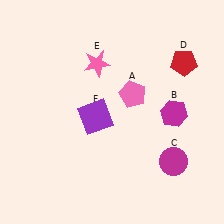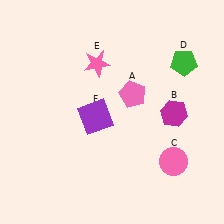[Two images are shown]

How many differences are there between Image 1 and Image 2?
There are 2 differences between the two images.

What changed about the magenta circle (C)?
In Image 1, C is magenta. In Image 2, it changed to pink.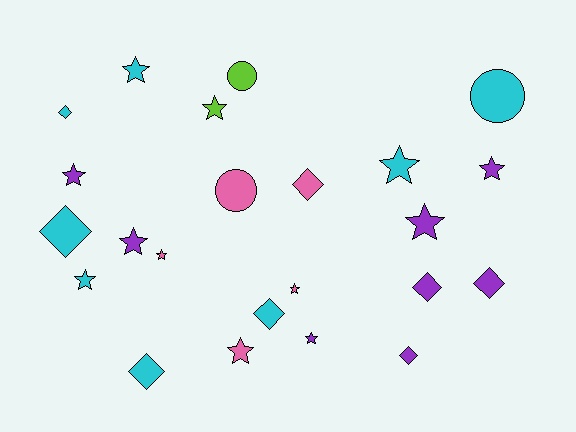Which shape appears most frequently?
Star, with 12 objects.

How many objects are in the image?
There are 23 objects.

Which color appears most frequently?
Purple, with 8 objects.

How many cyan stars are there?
There are 3 cyan stars.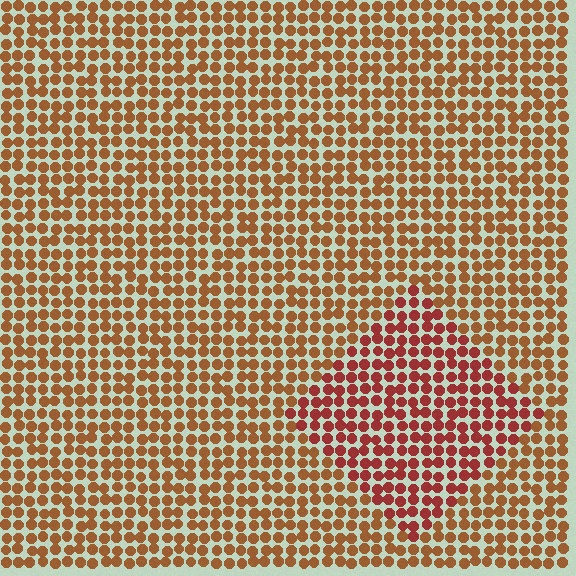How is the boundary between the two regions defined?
The boundary is defined purely by a slight shift in hue (about 27 degrees). Spacing, size, and orientation are identical on both sides.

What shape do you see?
I see a diamond.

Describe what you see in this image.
The image is filled with small brown elements in a uniform arrangement. A diamond-shaped region is visible where the elements are tinted to a slightly different hue, forming a subtle color boundary.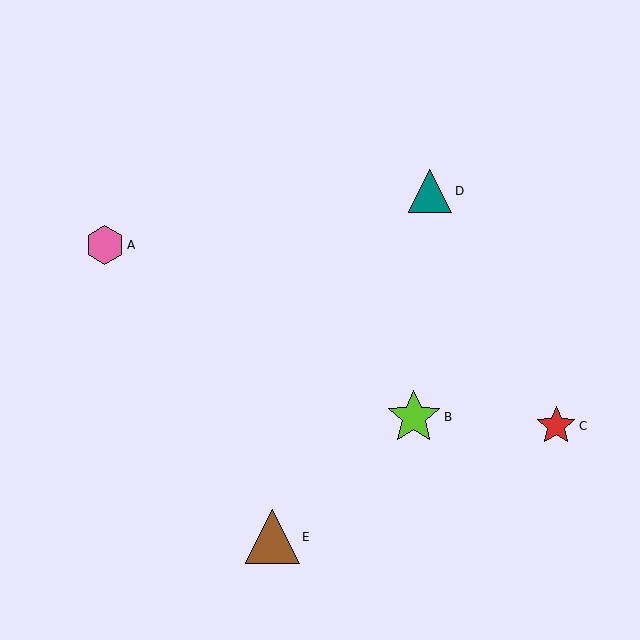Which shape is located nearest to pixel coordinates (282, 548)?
The brown triangle (labeled E) at (272, 537) is nearest to that location.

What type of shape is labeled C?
Shape C is a red star.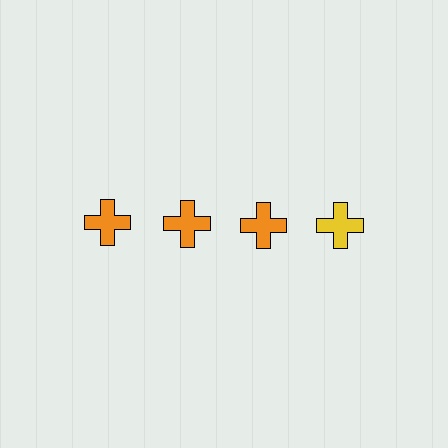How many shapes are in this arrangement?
There are 4 shapes arranged in a grid pattern.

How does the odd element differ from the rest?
It has a different color: yellow instead of orange.